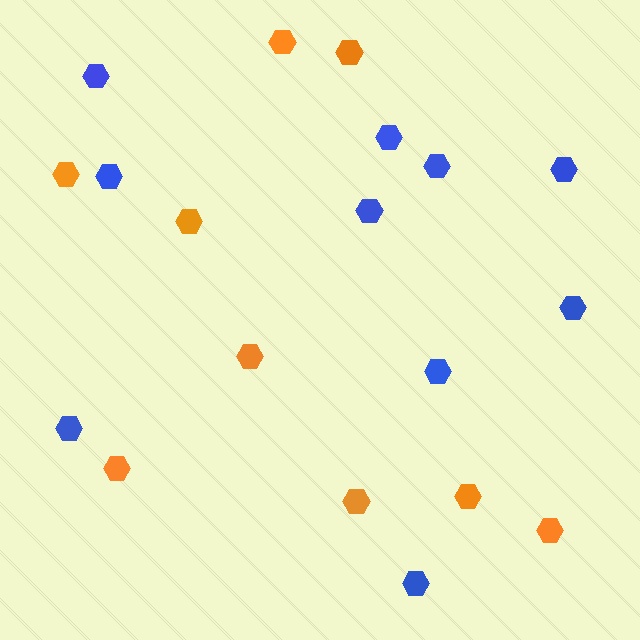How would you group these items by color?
There are 2 groups: one group of blue hexagons (10) and one group of orange hexagons (9).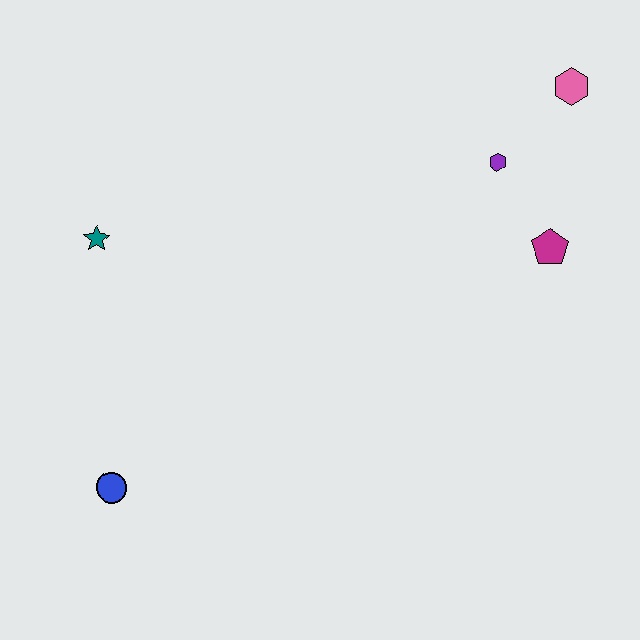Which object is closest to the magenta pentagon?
The purple hexagon is closest to the magenta pentagon.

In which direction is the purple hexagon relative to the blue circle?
The purple hexagon is to the right of the blue circle.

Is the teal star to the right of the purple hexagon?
No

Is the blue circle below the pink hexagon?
Yes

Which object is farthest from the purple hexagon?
The blue circle is farthest from the purple hexagon.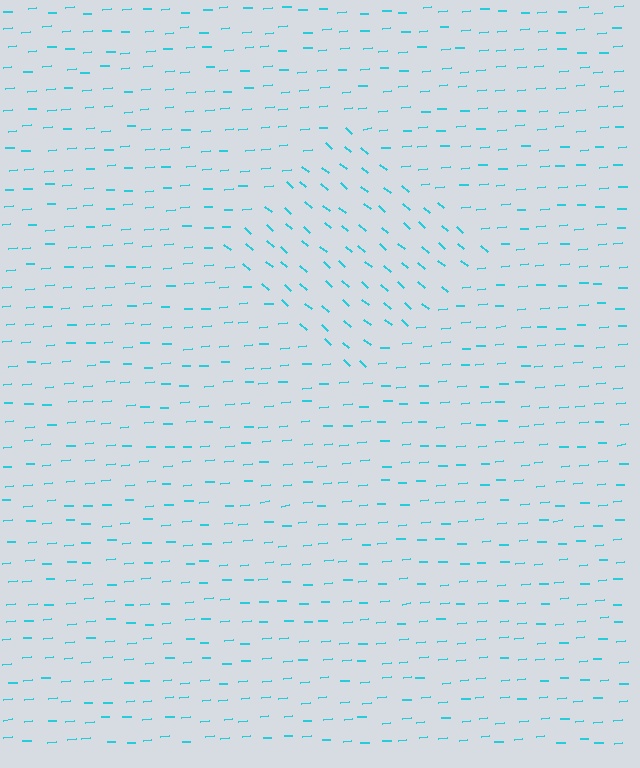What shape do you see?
I see a diamond.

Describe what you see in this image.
The image is filled with small cyan line segments. A diamond region in the image has lines oriented differently from the surrounding lines, creating a visible texture boundary.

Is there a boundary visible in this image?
Yes, there is a texture boundary formed by a change in line orientation.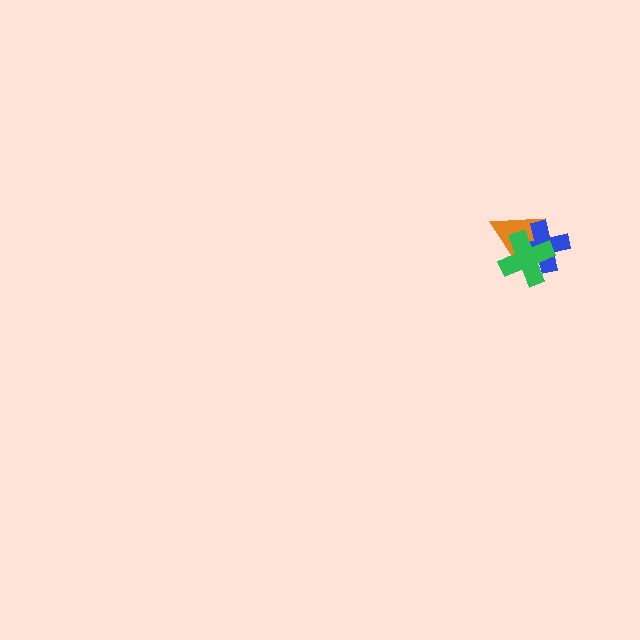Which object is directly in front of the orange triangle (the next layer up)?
The blue cross is directly in front of the orange triangle.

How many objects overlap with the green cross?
2 objects overlap with the green cross.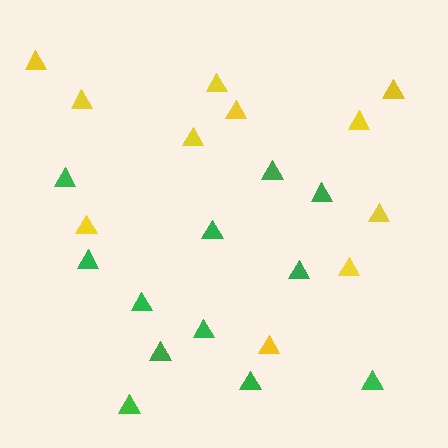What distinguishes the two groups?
There are 2 groups: one group of yellow triangles (11) and one group of green triangles (12).